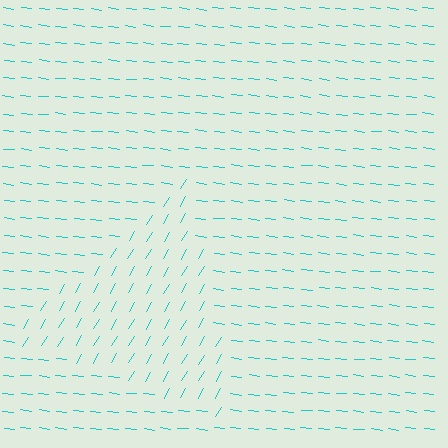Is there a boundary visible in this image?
Yes, there is a texture boundary formed by a change in line orientation.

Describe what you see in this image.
The image is filled with small cyan line segments. A triangle region in the image has lines oriented differently from the surrounding lines, creating a visible texture boundary.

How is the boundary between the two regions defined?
The boundary is defined purely by a change in line orientation (approximately 66 degrees difference). All lines are the same color and thickness.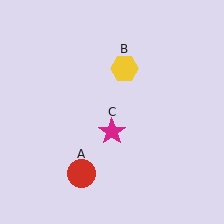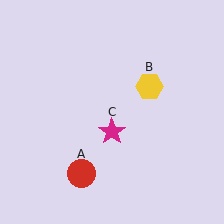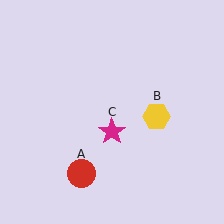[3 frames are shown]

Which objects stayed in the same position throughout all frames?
Red circle (object A) and magenta star (object C) remained stationary.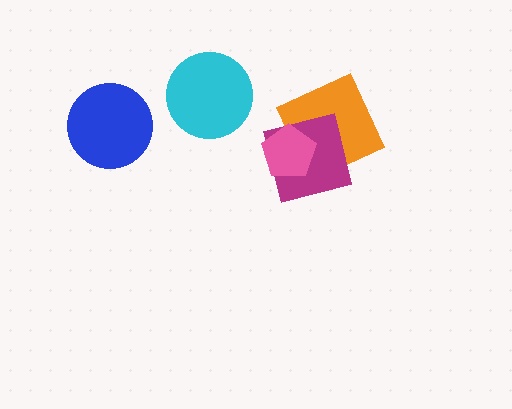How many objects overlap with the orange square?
2 objects overlap with the orange square.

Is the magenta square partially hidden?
Yes, it is partially covered by another shape.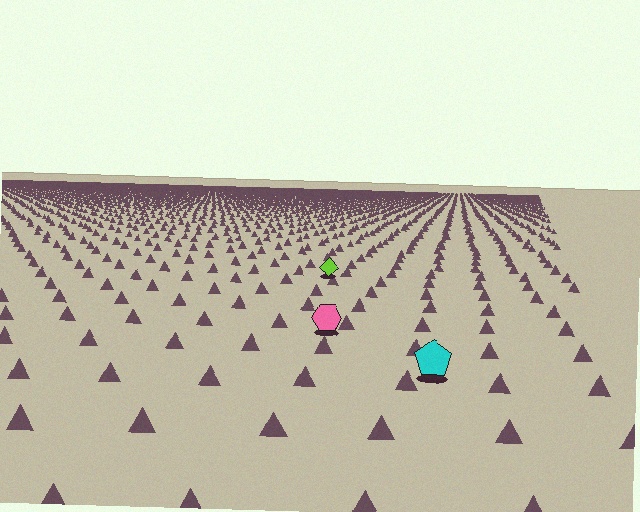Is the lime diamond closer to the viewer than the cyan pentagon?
No. The cyan pentagon is closer — you can tell from the texture gradient: the ground texture is coarser near it.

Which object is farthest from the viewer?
The lime diamond is farthest from the viewer. It appears smaller and the ground texture around it is denser.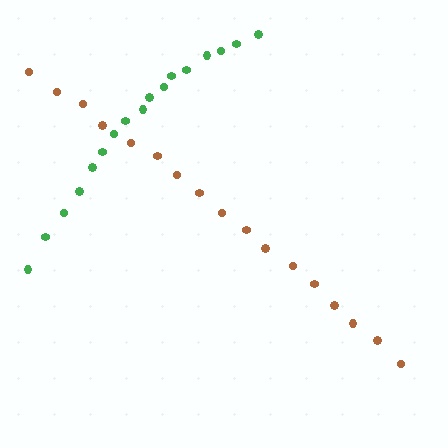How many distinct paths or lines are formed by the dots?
There are 2 distinct paths.